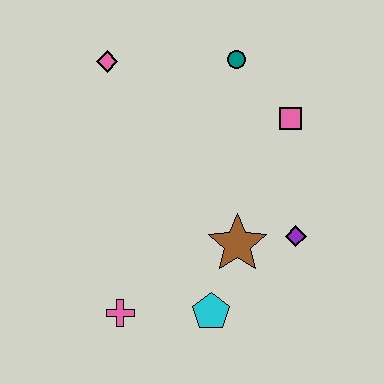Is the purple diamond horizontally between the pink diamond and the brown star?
No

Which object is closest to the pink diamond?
The teal circle is closest to the pink diamond.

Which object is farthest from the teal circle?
The pink cross is farthest from the teal circle.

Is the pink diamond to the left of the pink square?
Yes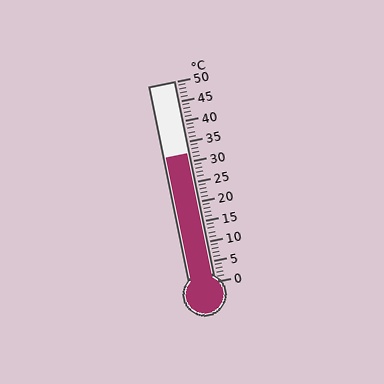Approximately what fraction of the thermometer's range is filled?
The thermometer is filled to approximately 65% of its range.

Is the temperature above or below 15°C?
The temperature is above 15°C.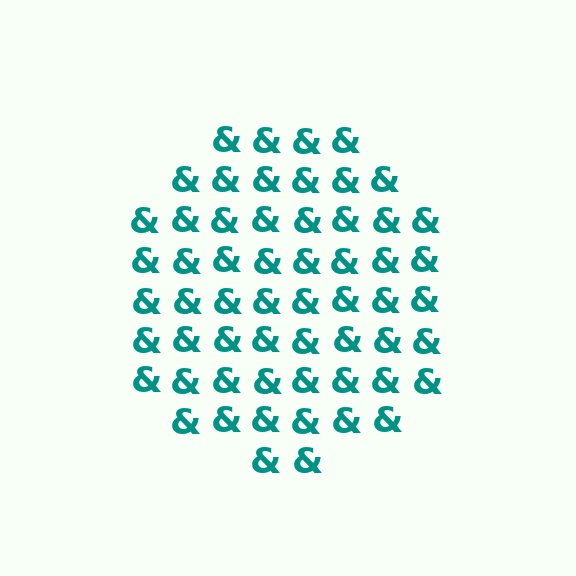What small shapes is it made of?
It is made of small ampersands.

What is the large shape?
The large shape is a circle.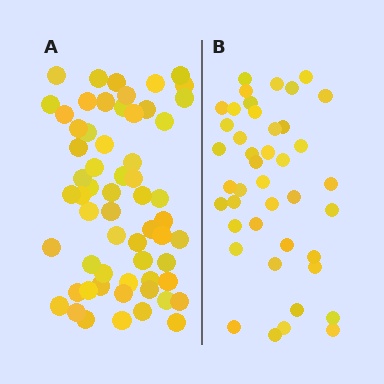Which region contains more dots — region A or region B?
Region A (the left region) has more dots.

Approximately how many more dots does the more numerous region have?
Region A has approximately 20 more dots than region B.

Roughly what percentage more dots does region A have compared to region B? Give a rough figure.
About 45% more.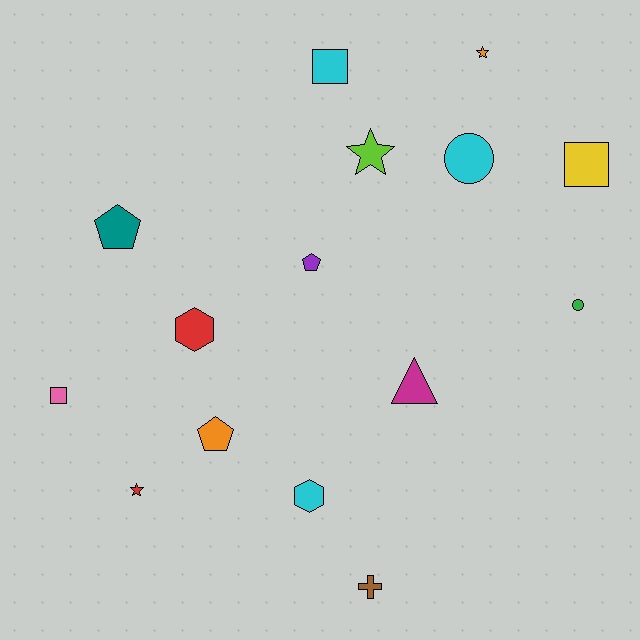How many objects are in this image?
There are 15 objects.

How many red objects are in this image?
There are 2 red objects.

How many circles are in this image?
There are 2 circles.